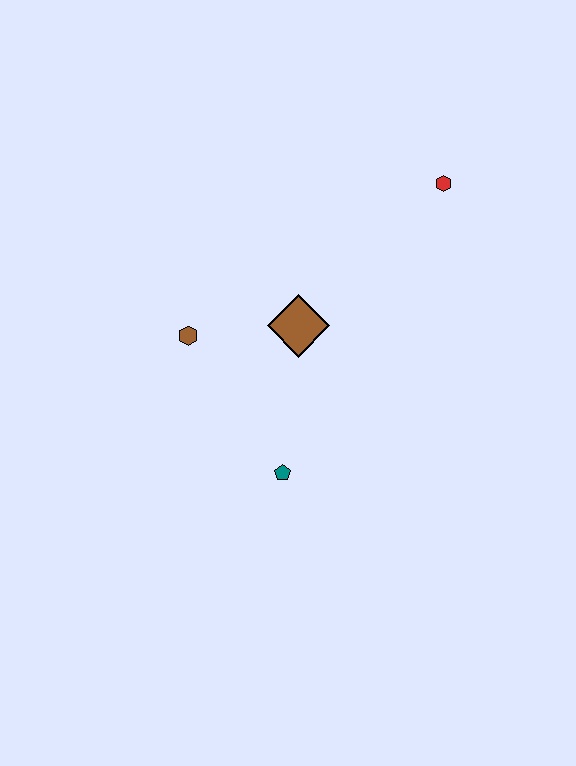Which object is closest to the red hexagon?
The brown diamond is closest to the red hexagon.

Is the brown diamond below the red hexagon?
Yes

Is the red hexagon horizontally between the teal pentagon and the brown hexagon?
No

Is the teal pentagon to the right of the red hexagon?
No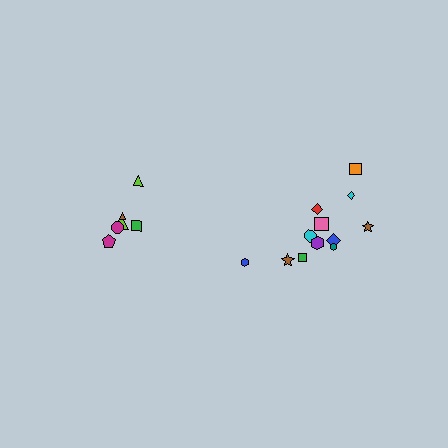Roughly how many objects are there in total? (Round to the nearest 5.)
Roughly 20 objects in total.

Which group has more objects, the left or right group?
The right group.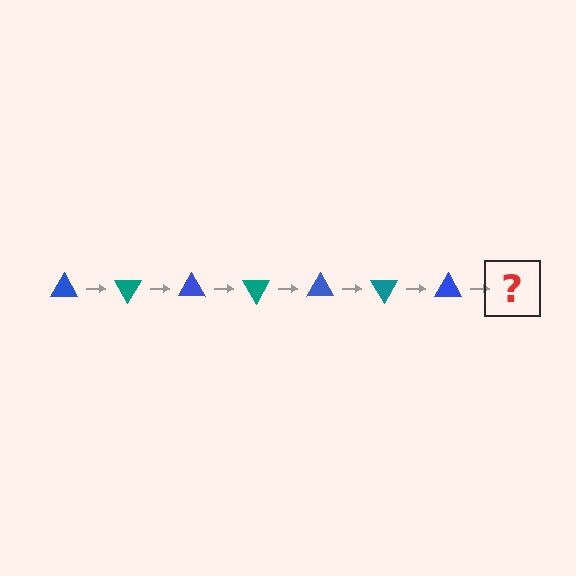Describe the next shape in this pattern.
It should be a teal triangle, rotated 420 degrees from the start.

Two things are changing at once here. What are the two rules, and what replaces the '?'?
The two rules are that it rotates 60 degrees each step and the color cycles through blue and teal. The '?' should be a teal triangle, rotated 420 degrees from the start.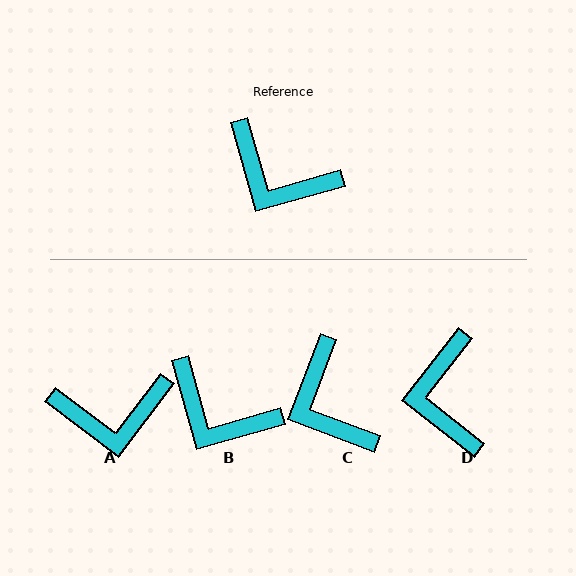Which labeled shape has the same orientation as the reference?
B.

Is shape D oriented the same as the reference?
No, it is off by about 54 degrees.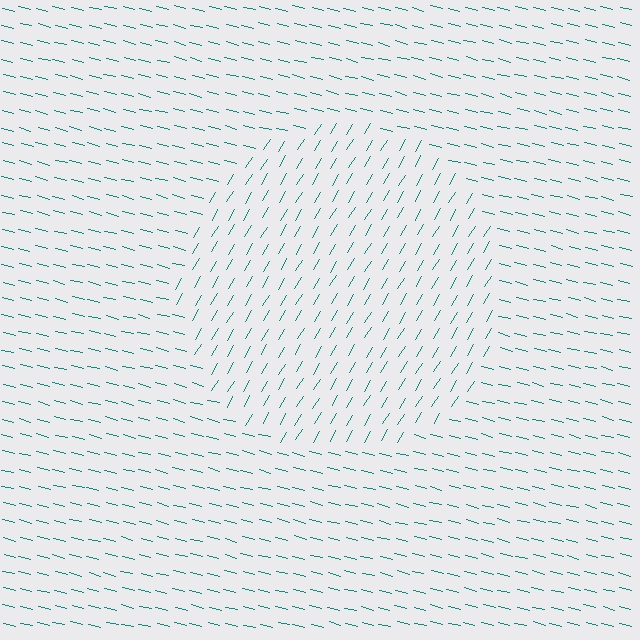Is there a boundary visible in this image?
Yes, there is a texture boundary formed by a change in line orientation.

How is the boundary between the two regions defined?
The boundary is defined purely by a change in line orientation (approximately 73 degrees difference). All lines are the same color and thickness.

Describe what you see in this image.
The image is filled with small teal line segments. A circle region in the image has lines oriented differently from the surrounding lines, creating a visible texture boundary.